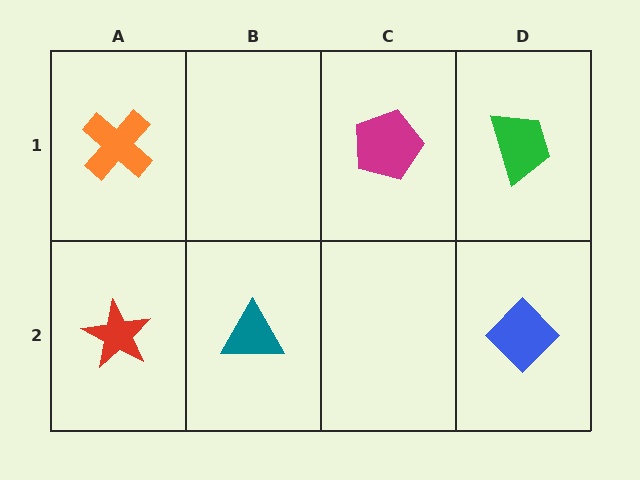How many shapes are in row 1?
3 shapes.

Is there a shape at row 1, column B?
No, that cell is empty.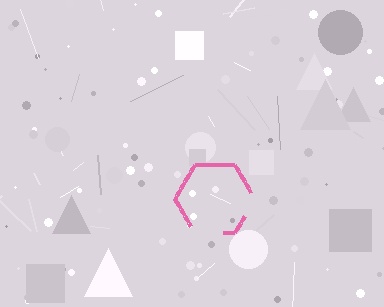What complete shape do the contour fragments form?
The contour fragments form a hexagon.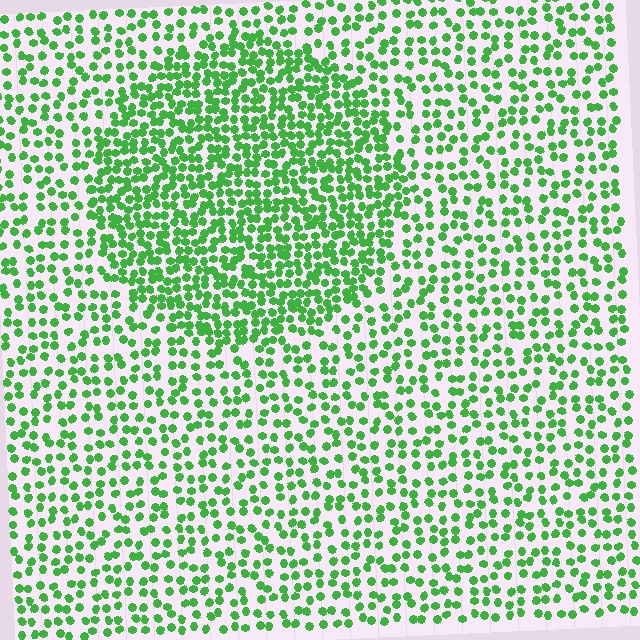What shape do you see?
I see a circle.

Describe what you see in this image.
The image contains small green elements arranged at two different densities. A circle-shaped region is visible where the elements are more densely packed than the surrounding area.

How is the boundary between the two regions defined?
The boundary is defined by a change in element density (approximately 1.8x ratio). All elements are the same color, size, and shape.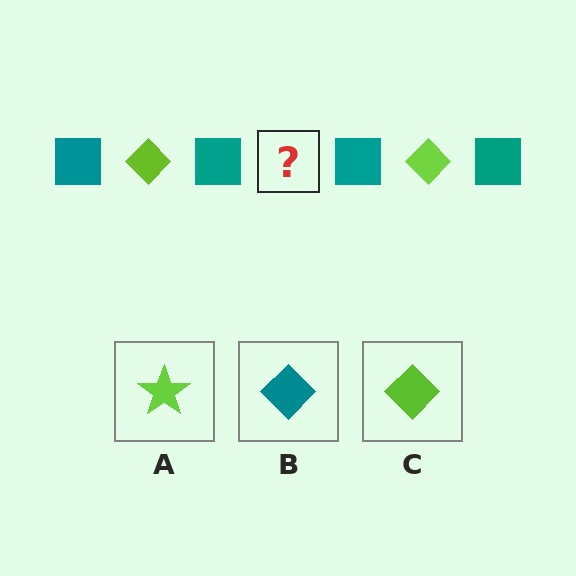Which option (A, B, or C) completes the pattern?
C.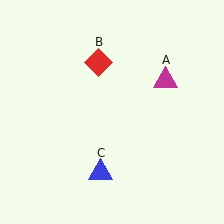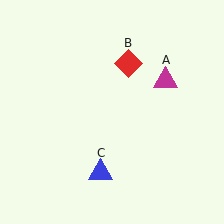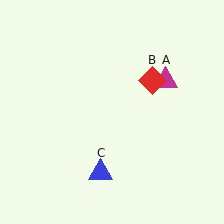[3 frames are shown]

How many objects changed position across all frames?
1 object changed position: red diamond (object B).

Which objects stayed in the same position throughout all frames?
Magenta triangle (object A) and blue triangle (object C) remained stationary.